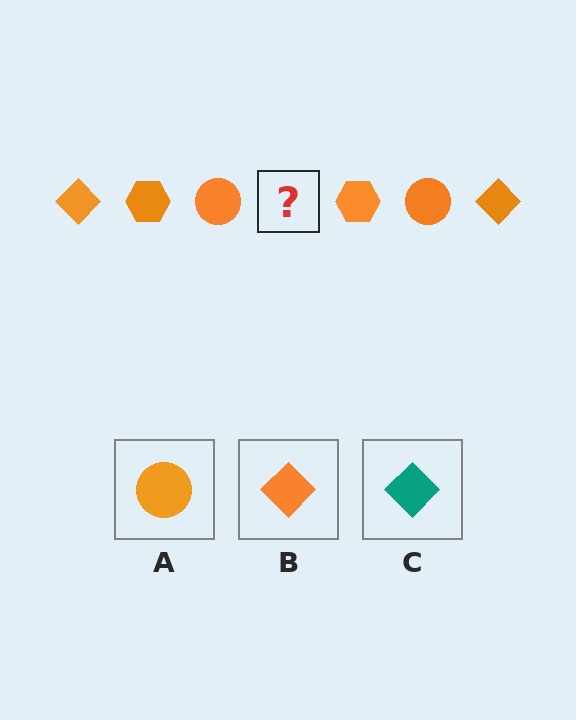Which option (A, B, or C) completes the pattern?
B.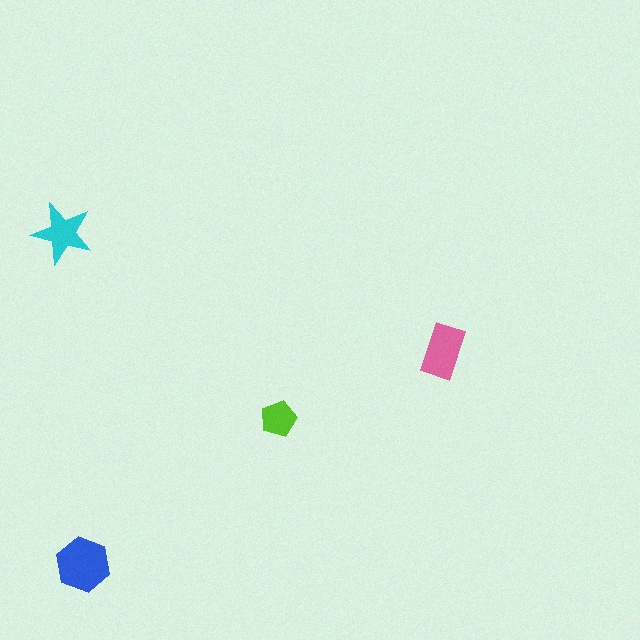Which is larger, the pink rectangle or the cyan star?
The pink rectangle.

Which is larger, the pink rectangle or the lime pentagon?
The pink rectangle.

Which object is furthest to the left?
The cyan star is leftmost.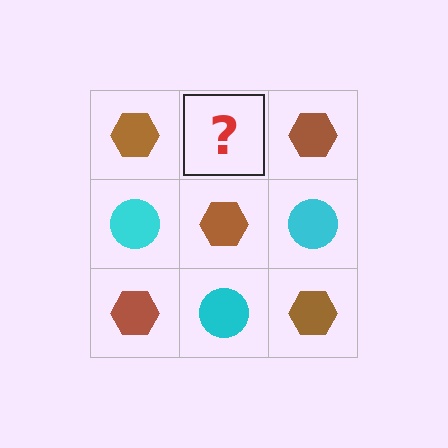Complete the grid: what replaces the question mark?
The question mark should be replaced with a cyan circle.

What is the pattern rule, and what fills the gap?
The rule is that it alternates brown hexagon and cyan circle in a checkerboard pattern. The gap should be filled with a cyan circle.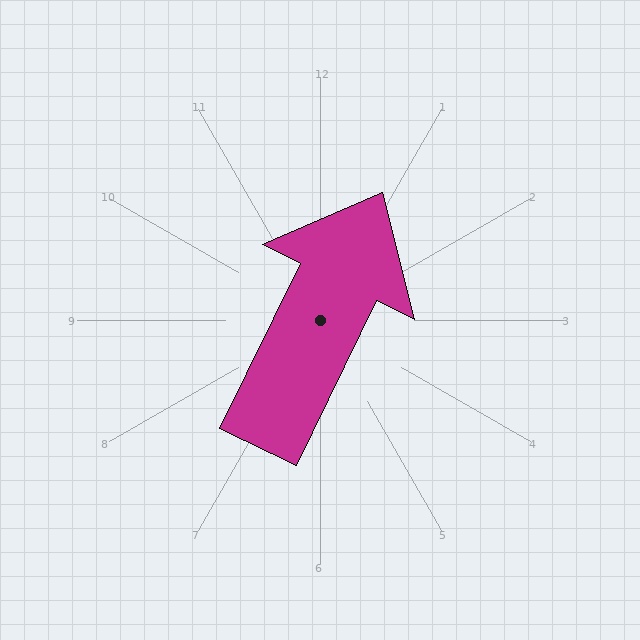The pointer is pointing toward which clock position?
Roughly 1 o'clock.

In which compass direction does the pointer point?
Northeast.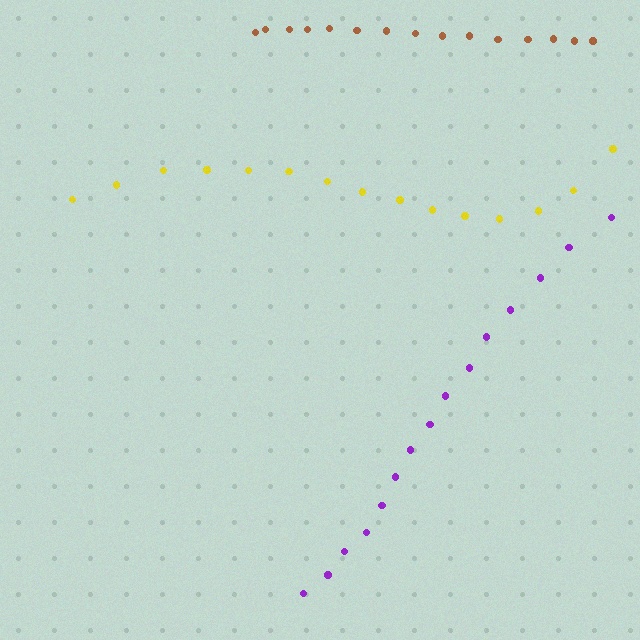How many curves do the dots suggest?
There are 3 distinct paths.